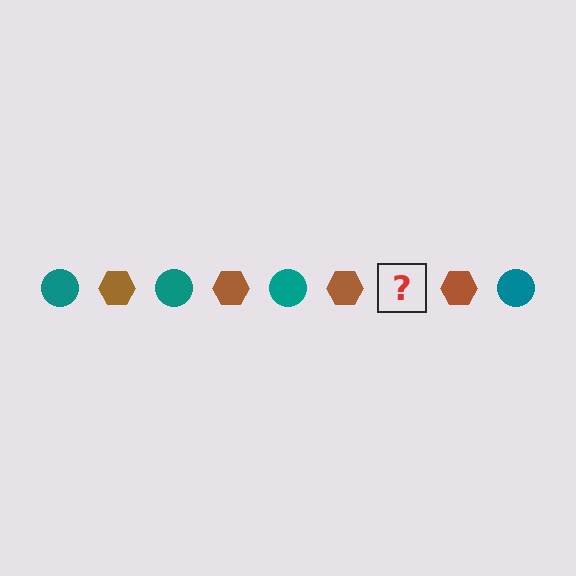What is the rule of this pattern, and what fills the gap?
The rule is that the pattern alternates between teal circle and brown hexagon. The gap should be filled with a teal circle.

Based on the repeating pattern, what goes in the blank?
The blank should be a teal circle.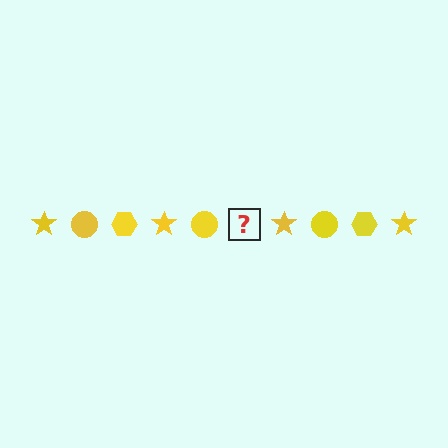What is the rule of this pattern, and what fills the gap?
The rule is that the pattern cycles through star, circle, hexagon shapes in yellow. The gap should be filled with a yellow hexagon.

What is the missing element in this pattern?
The missing element is a yellow hexagon.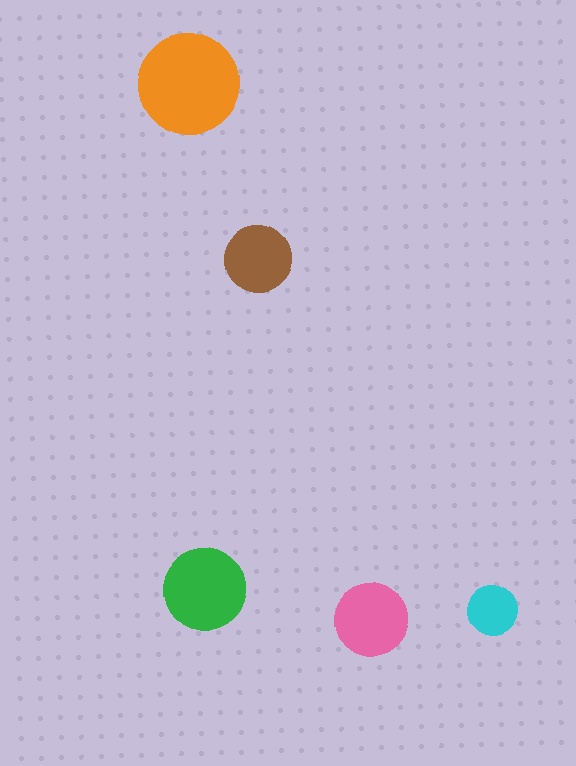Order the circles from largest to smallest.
the orange one, the green one, the pink one, the brown one, the cyan one.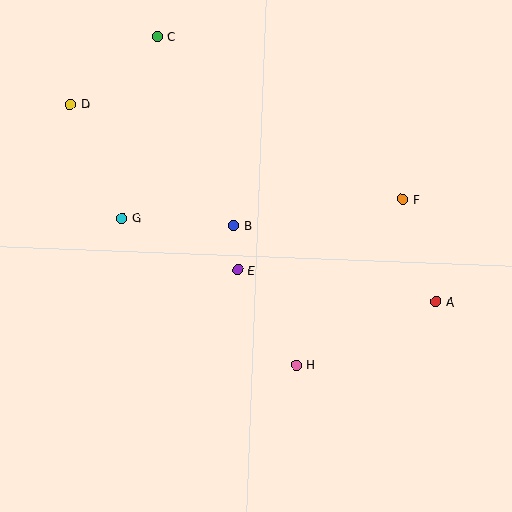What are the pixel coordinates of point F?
Point F is at (403, 199).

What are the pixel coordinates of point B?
Point B is at (234, 225).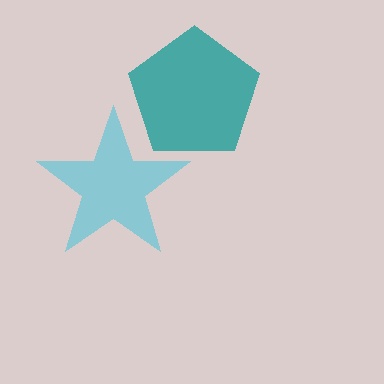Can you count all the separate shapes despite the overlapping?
Yes, there are 2 separate shapes.